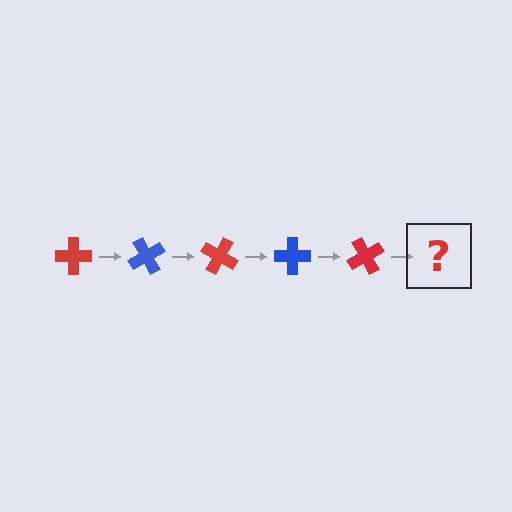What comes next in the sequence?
The next element should be a blue cross, rotated 300 degrees from the start.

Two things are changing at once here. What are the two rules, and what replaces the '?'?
The two rules are that it rotates 60 degrees each step and the color cycles through red and blue. The '?' should be a blue cross, rotated 300 degrees from the start.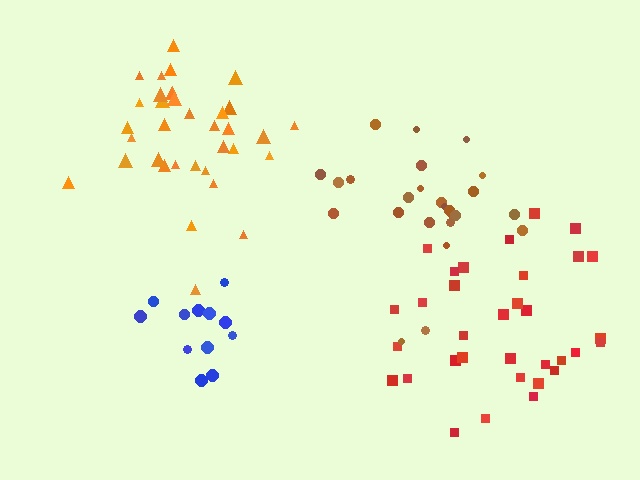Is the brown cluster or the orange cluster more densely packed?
Orange.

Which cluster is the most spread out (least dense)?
Red.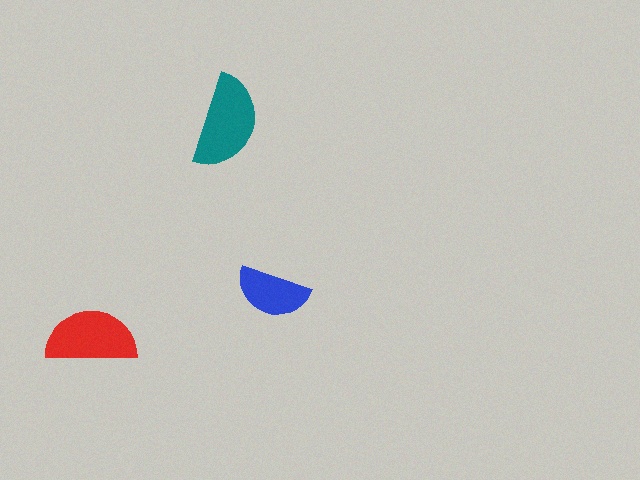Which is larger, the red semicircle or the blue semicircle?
The red one.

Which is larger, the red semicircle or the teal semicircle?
The teal one.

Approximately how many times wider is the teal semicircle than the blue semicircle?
About 1.5 times wider.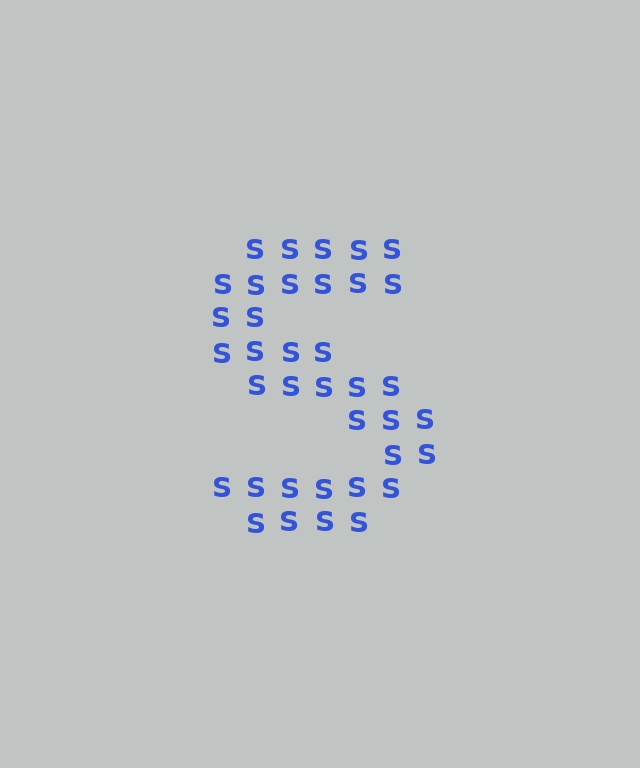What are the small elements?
The small elements are letter S's.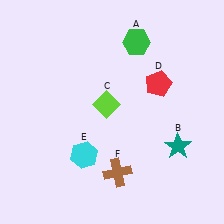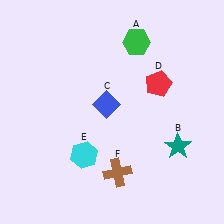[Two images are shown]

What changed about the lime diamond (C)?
In Image 1, C is lime. In Image 2, it changed to blue.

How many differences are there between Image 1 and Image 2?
There is 1 difference between the two images.